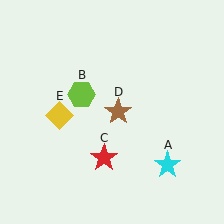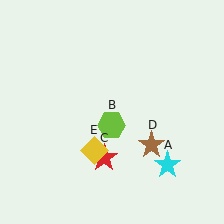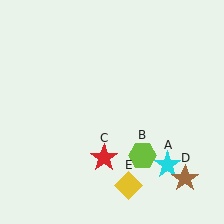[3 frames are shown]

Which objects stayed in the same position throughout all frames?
Cyan star (object A) and red star (object C) remained stationary.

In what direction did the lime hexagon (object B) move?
The lime hexagon (object B) moved down and to the right.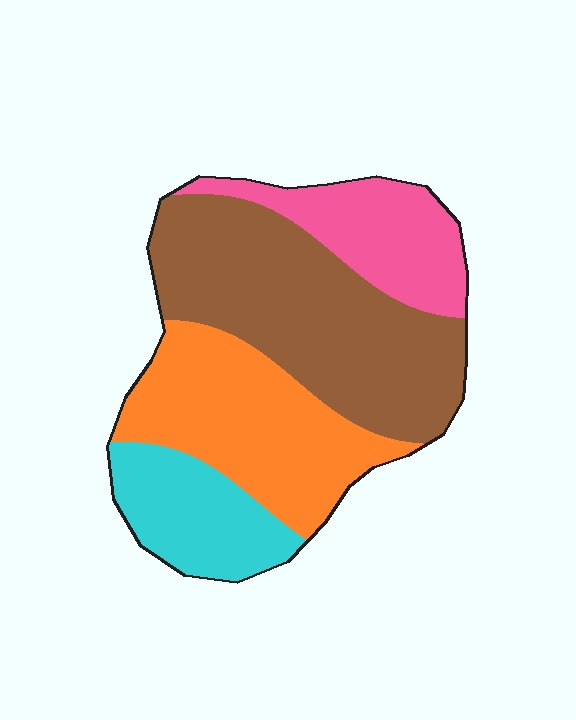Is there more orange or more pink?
Orange.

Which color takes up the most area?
Brown, at roughly 40%.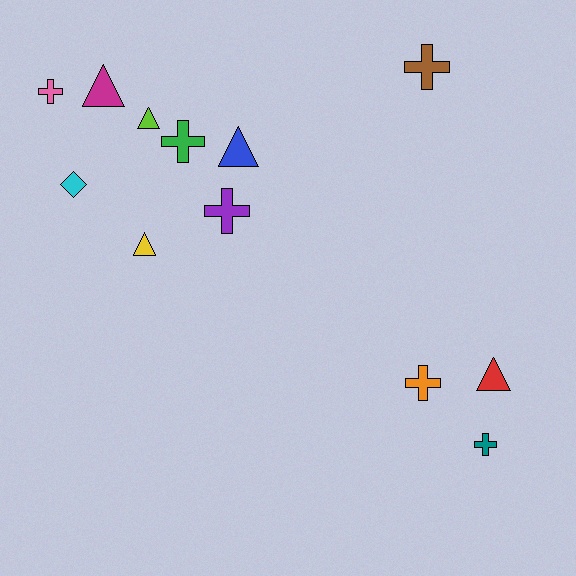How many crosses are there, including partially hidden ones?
There are 6 crosses.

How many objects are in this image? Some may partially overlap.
There are 12 objects.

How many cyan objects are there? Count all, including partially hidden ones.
There is 1 cyan object.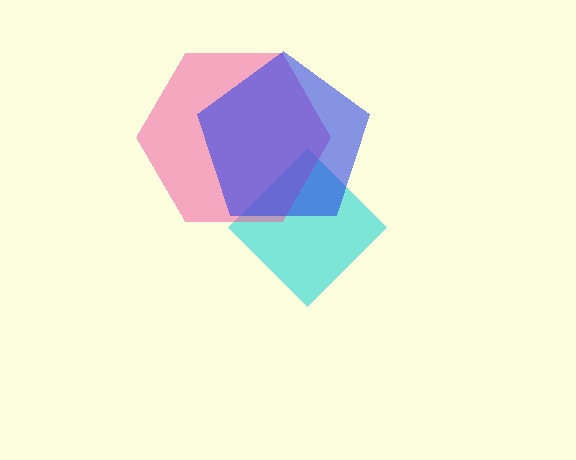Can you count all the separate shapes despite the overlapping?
Yes, there are 3 separate shapes.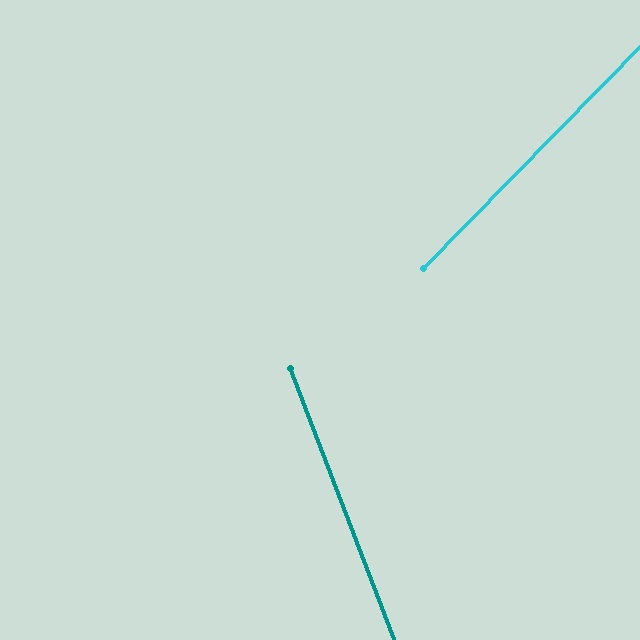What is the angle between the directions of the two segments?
Approximately 65 degrees.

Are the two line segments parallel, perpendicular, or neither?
Neither parallel nor perpendicular — they differ by about 65°.